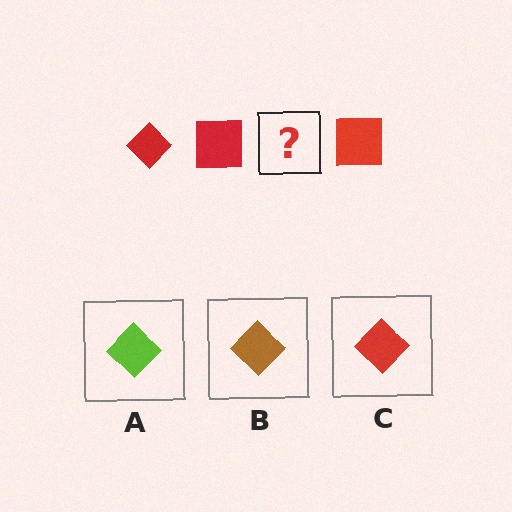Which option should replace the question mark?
Option C.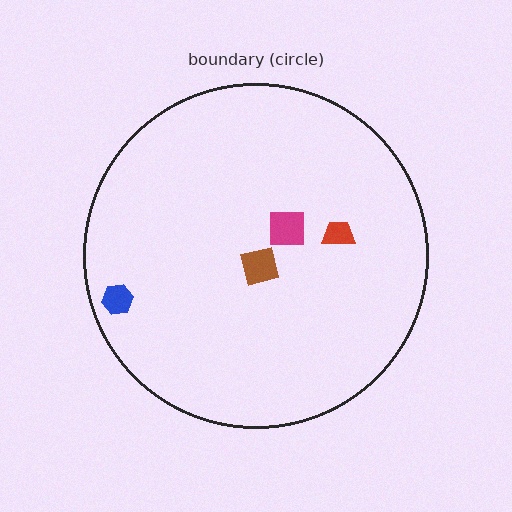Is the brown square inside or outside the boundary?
Inside.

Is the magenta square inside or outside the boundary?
Inside.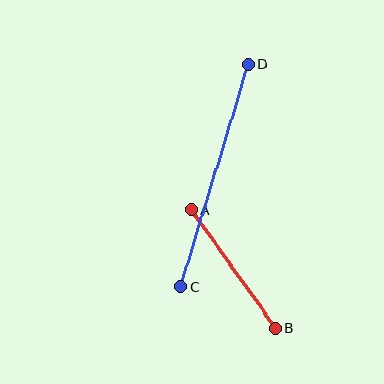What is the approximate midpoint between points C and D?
The midpoint is at approximately (215, 176) pixels.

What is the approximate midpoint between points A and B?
The midpoint is at approximately (233, 269) pixels.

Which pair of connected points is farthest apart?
Points C and D are farthest apart.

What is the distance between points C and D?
The distance is approximately 232 pixels.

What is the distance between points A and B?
The distance is approximately 145 pixels.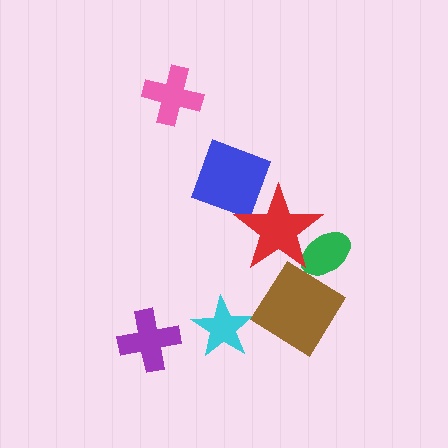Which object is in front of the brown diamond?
The red star is in front of the brown diamond.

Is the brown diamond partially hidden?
Yes, it is partially covered by another shape.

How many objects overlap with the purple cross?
0 objects overlap with the purple cross.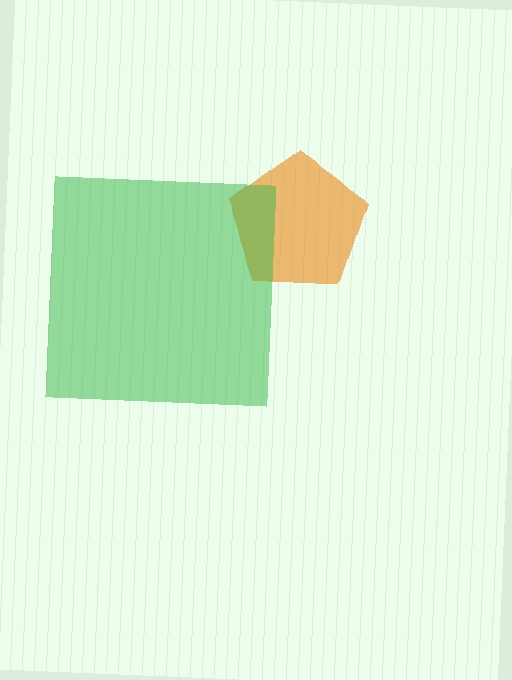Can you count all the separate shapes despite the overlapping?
Yes, there are 2 separate shapes.